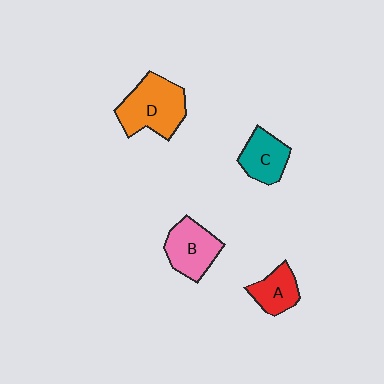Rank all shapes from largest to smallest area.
From largest to smallest: D (orange), B (pink), C (teal), A (red).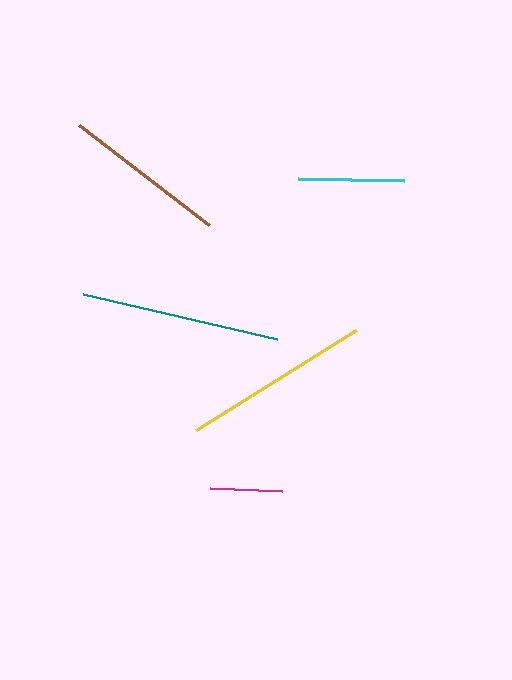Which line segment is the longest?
The teal line is the longest at approximately 199 pixels.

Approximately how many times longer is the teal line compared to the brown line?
The teal line is approximately 1.2 times the length of the brown line.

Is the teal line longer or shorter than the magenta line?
The teal line is longer than the magenta line.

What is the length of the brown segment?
The brown segment is approximately 164 pixels long.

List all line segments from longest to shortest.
From longest to shortest: teal, yellow, brown, cyan, magenta.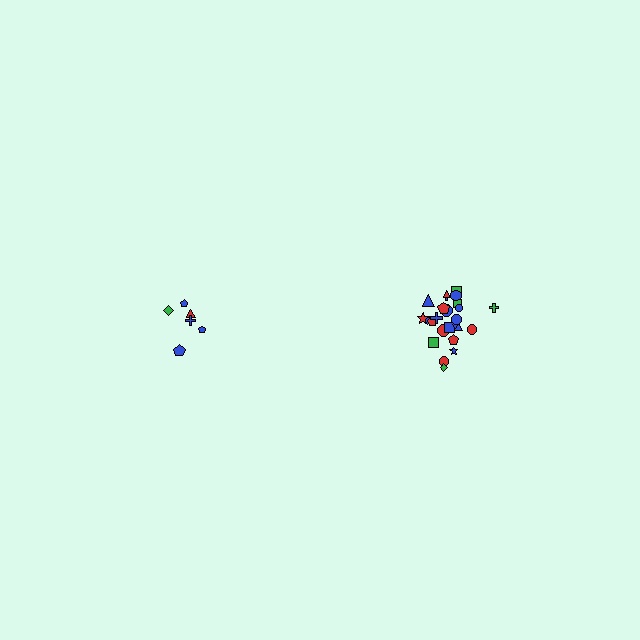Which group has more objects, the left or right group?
The right group.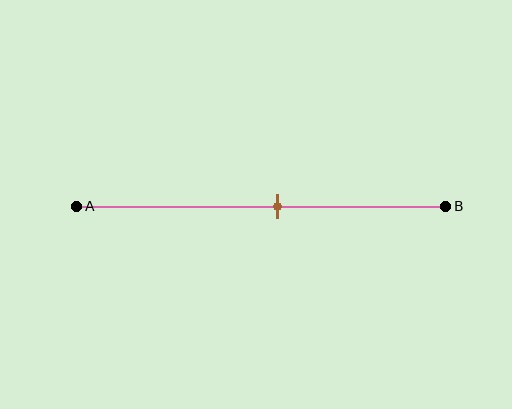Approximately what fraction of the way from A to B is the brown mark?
The brown mark is approximately 55% of the way from A to B.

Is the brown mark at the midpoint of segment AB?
No, the mark is at about 55% from A, not at the 50% midpoint.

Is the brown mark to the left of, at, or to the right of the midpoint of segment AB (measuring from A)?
The brown mark is to the right of the midpoint of segment AB.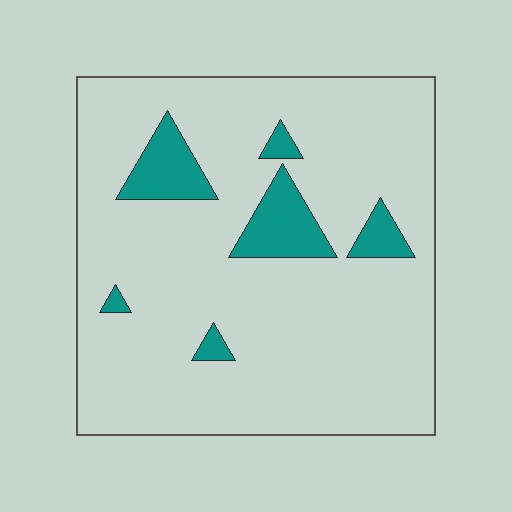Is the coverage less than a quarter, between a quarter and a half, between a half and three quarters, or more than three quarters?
Less than a quarter.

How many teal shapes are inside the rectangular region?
6.